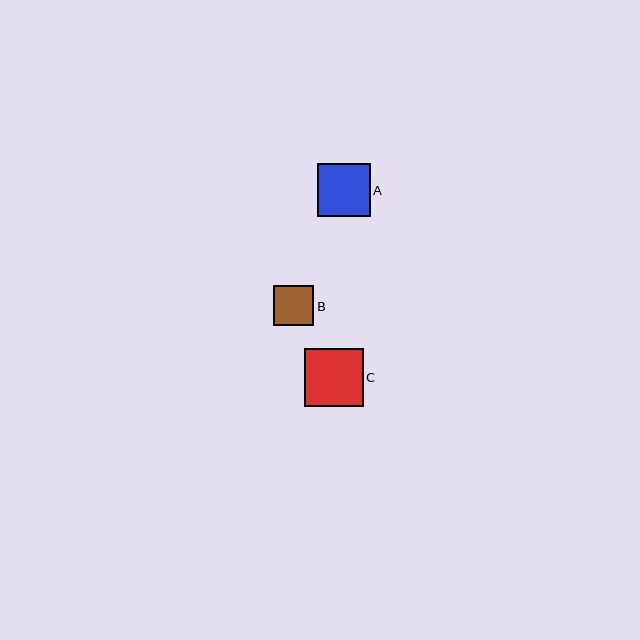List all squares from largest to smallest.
From largest to smallest: C, A, B.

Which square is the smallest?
Square B is the smallest with a size of approximately 40 pixels.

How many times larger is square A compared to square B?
Square A is approximately 1.3 times the size of square B.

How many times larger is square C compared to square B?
Square C is approximately 1.5 times the size of square B.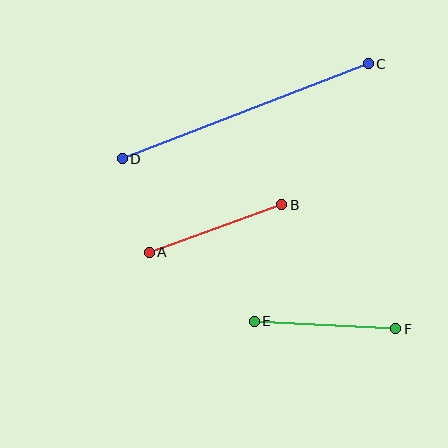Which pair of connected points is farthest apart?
Points C and D are farthest apart.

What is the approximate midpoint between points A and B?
The midpoint is at approximately (215, 229) pixels.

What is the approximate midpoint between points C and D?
The midpoint is at approximately (245, 111) pixels.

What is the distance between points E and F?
The distance is approximately 142 pixels.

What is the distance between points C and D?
The distance is approximately 264 pixels.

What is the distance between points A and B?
The distance is approximately 141 pixels.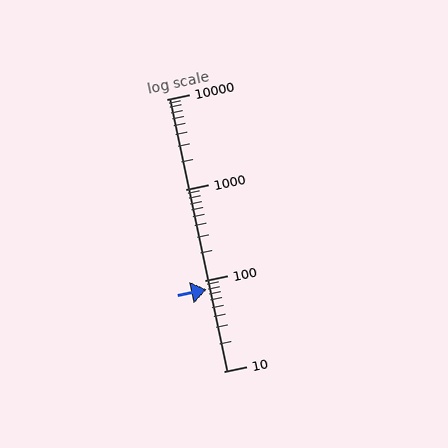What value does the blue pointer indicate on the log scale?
The pointer indicates approximately 79.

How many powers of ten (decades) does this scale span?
The scale spans 3 decades, from 10 to 10000.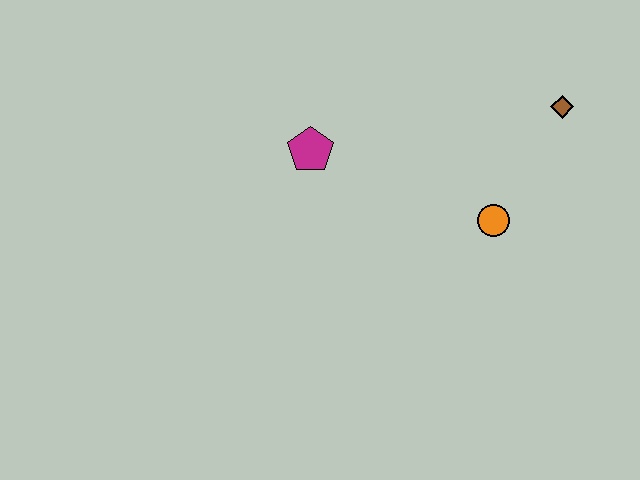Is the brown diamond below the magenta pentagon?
No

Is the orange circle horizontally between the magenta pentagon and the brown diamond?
Yes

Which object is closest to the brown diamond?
The orange circle is closest to the brown diamond.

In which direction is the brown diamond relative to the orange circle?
The brown diamond is above the orange circle.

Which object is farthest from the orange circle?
The magenta pentagon is farthest from the orange circle.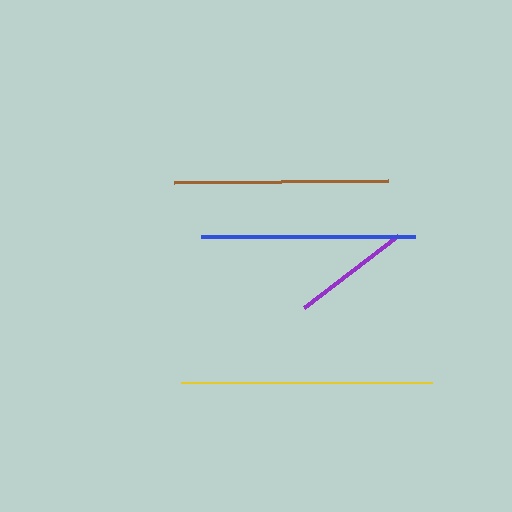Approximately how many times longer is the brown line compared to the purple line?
The brown line is approximately 1.8 times the length of the purple line.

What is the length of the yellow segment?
The yellow segment is approximately 251 pixels long.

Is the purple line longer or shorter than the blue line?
The blue line is longer than the purple line.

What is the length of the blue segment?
The blue segment is approximately 214 pixels long.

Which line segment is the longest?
The yellow line is the longest at approximately 251 pixels.